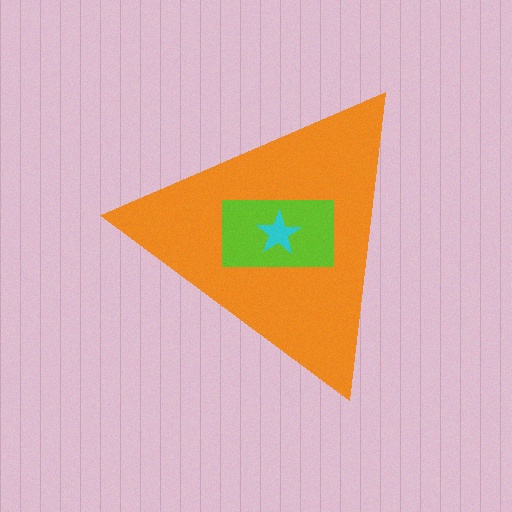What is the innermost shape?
The cyan star.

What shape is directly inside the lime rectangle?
The cyan star.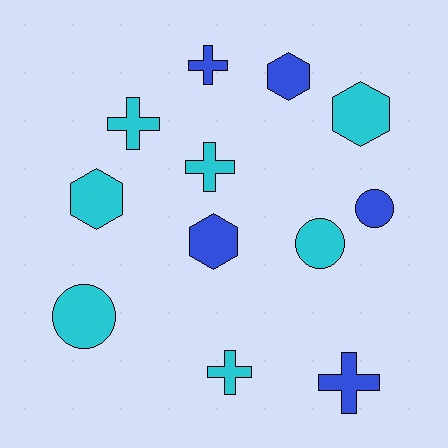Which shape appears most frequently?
Cross, with 5 objects.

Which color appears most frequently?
Cyan, with 7 objects.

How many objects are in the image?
There are 12 objects.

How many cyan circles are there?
There are 2 cyan circles.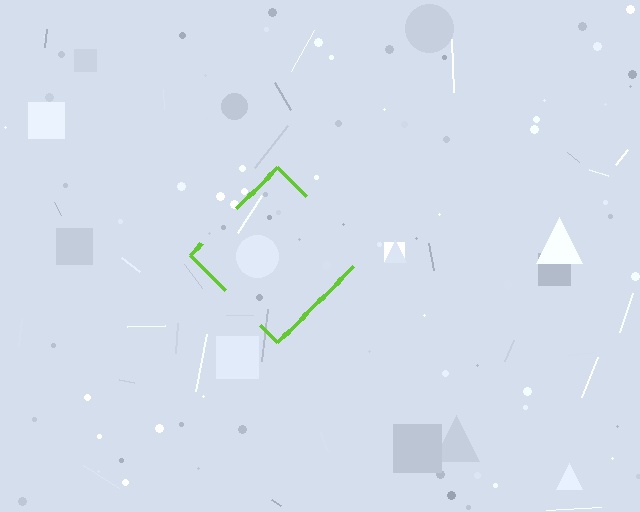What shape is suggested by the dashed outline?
The dashed outline suggests a diamond.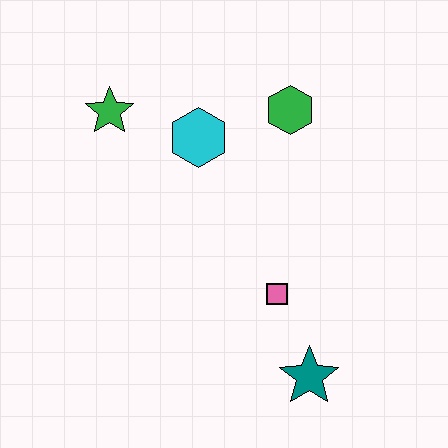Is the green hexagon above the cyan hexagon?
Yes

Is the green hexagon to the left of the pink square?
No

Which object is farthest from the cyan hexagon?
The teal star is farthest from the cyan hexagon.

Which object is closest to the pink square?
The teal star is closest to the pink square.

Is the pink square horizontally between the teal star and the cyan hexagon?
Yes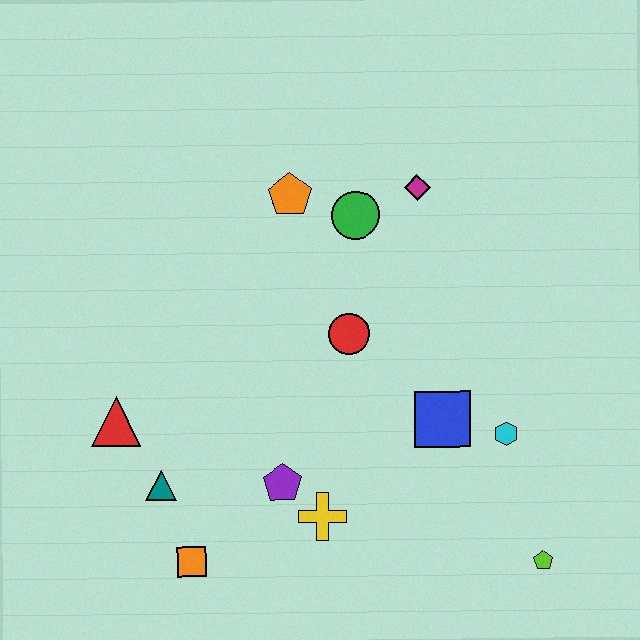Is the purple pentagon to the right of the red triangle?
Yes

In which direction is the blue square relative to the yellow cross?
The blue square is to the right of the yellow cross.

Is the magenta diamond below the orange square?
No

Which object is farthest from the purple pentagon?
The magenta diamond is farthest from the purple pentagon.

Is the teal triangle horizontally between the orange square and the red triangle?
Yes